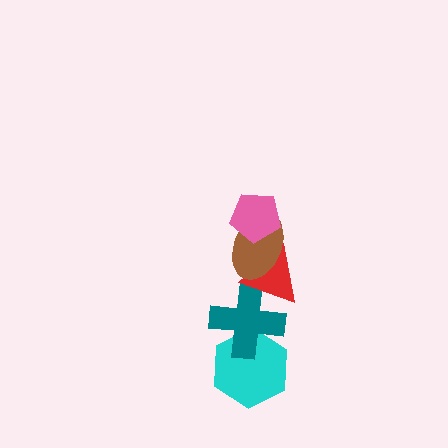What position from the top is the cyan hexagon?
The cyan hexagon is 5th from the top.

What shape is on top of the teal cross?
The red triangle is on top of the teal cross.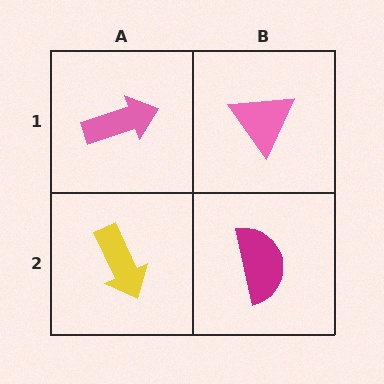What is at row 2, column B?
A magenta semicircle.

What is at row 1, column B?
A pink triangle.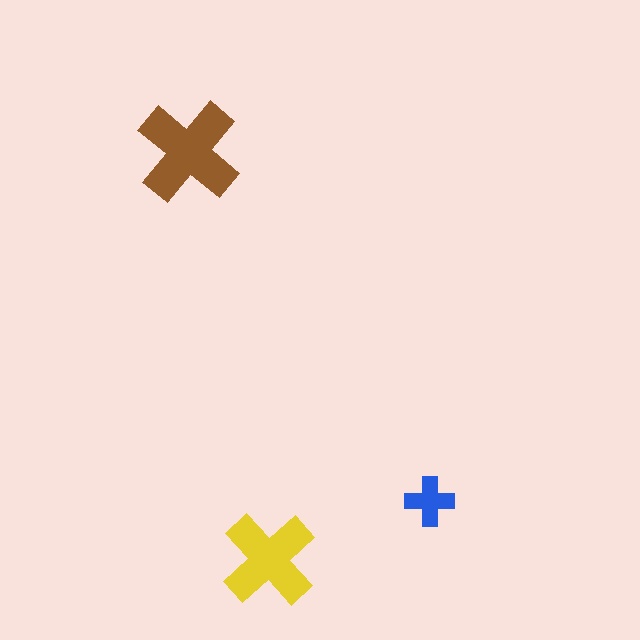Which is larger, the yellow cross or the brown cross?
The brown one.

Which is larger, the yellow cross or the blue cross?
The yellow one.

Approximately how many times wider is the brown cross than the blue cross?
About 2 times wider.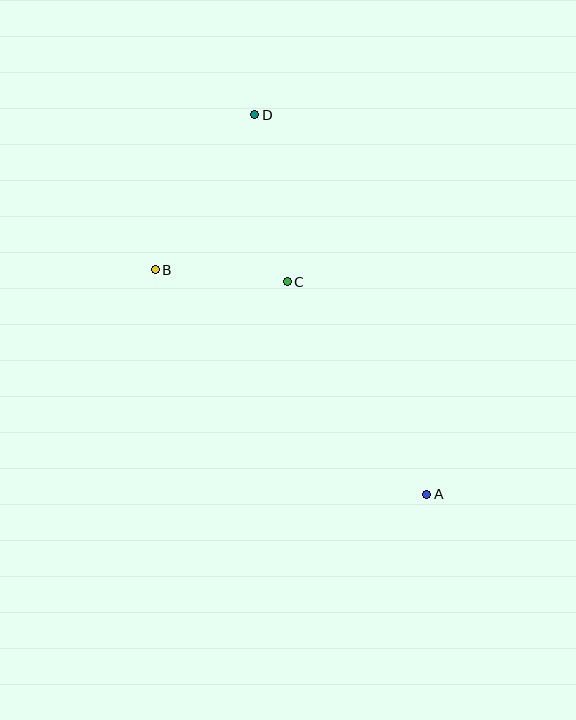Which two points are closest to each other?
Points B and C are closest to each other.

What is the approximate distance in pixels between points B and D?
The distance between B and D is approximately 184 pixels.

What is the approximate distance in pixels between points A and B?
The distance between A and B is approximately 352 pixels.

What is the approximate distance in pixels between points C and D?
The distance between C and D is approximately 171 pixels.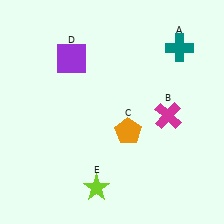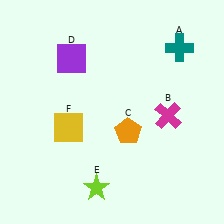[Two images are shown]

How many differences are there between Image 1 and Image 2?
There is 1 difference between the two images.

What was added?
A yellow square (F) was added in Image 2.